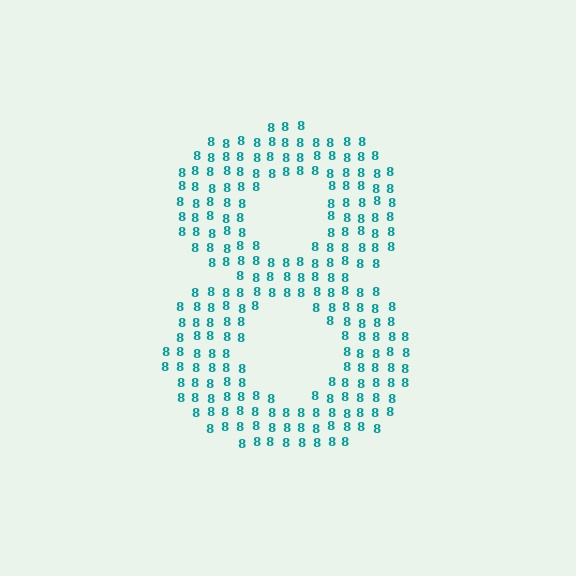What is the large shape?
The large shape is the digit 8.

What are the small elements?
The small elements are digit 8's.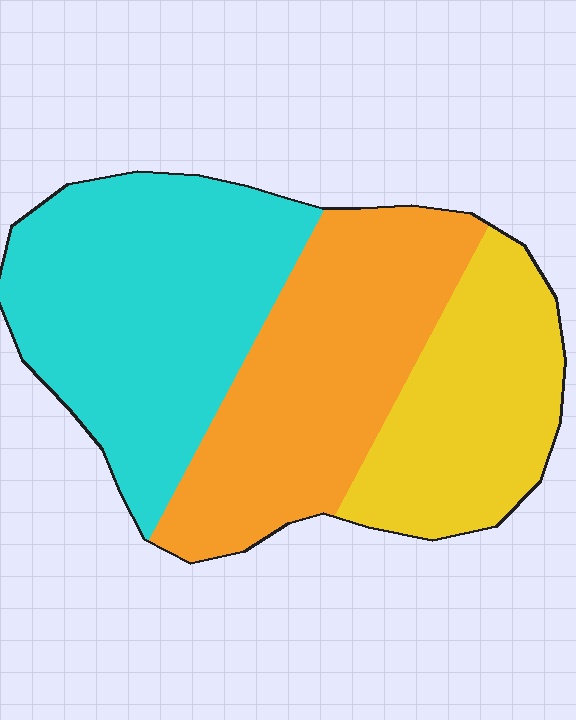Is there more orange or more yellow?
Orange.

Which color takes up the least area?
Yellow, at roughly 25%.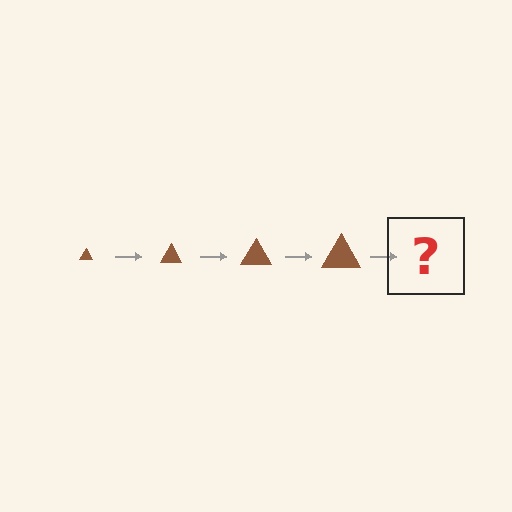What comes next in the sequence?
The next element should be a brown triangle, larger than the previous one.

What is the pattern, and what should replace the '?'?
The pattern is that the triangle gets progressively larger each step. The '?' should be a brown triangle, larger than the previous one.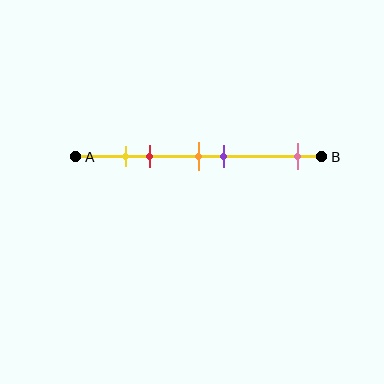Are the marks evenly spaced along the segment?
No, the marks are not evenly spaced.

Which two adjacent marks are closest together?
The yellow and red marks are the closest adjacent pair.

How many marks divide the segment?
There are 5 marks dividing the segment.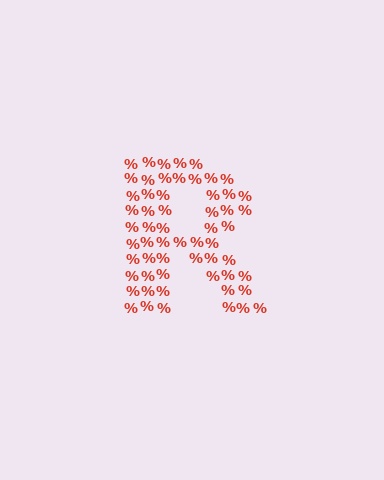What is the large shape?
The large shape is the letter R.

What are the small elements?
The small elements are percent signs.